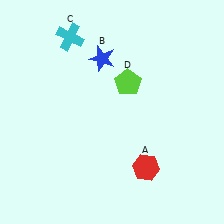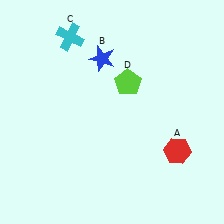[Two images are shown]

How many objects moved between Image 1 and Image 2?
1 object moved between the two images.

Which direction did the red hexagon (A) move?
The red hexagon (A) moved right.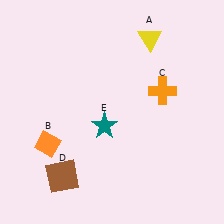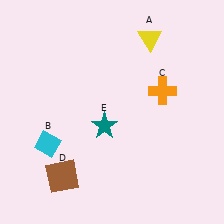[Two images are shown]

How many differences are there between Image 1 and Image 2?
There is 1 difference between the two images.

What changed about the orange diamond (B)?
In Image 1, B is orange. In Image 2, it changed to cyan.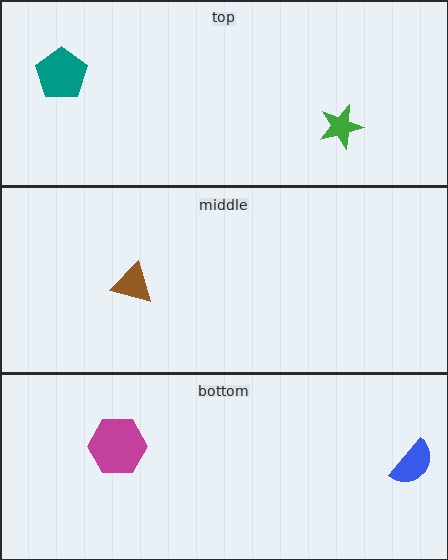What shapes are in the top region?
The green star, the teal pentagon.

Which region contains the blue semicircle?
The bottom region.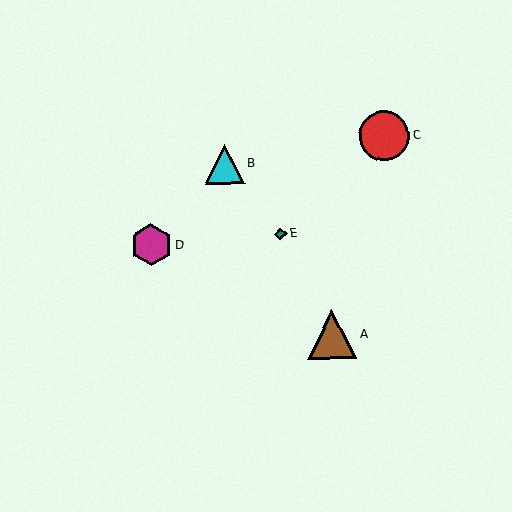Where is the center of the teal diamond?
The center of the teal diamond is at (280, 234).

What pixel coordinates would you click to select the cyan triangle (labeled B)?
Click at (224, 164) to select the cyan triangle B.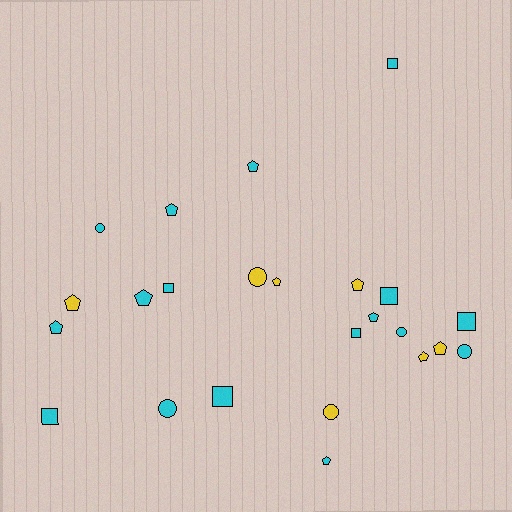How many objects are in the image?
There are 24 objects.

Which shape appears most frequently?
Pentagon, with 11 objects.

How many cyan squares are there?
There are 7 cyan squares.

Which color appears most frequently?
Cyan, with 17 objects.